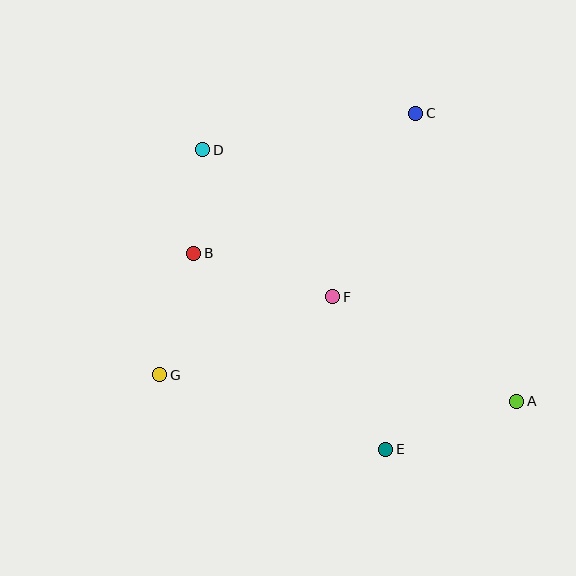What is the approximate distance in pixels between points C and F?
The distance between C and F is approximately 202 pixels.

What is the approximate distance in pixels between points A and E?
The distance between A and E is approximately 140 pixels.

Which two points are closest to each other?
Points B and D are closest to each other.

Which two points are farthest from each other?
Points A and D are farthest from each other.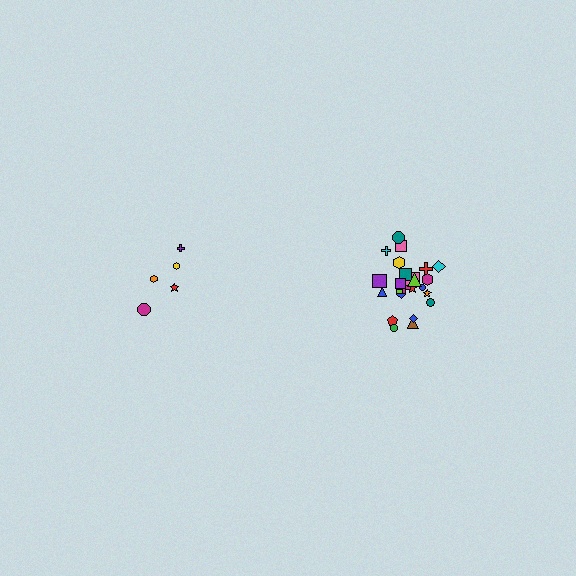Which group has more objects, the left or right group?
The right group.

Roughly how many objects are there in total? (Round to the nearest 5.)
Roughly 30 objects in total.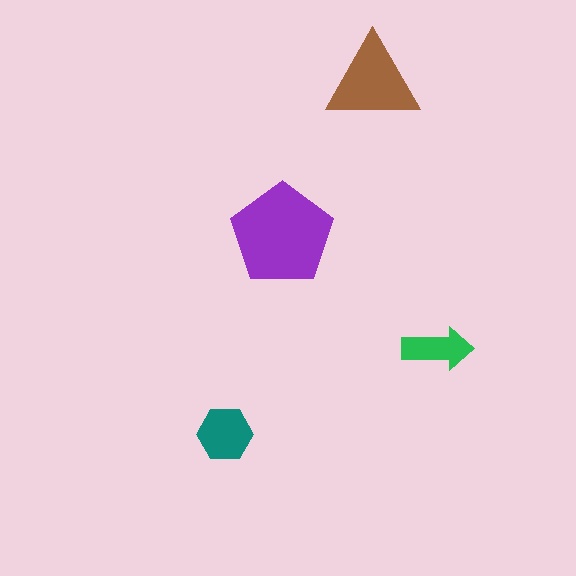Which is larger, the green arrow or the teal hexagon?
The teal hexagon.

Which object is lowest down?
The teal hexagon is bottommost.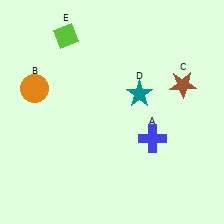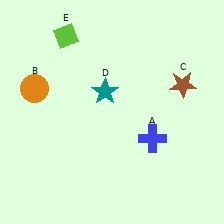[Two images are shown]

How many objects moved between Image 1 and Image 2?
1 object moved between the two images.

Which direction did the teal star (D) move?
The teal star (D) moved left.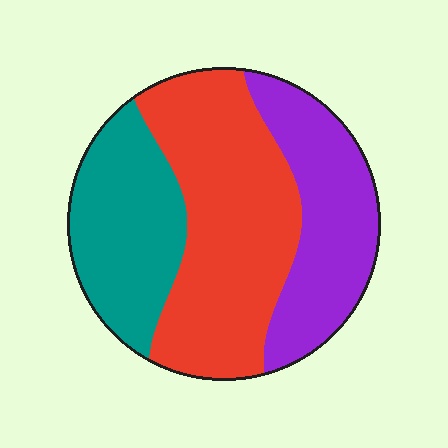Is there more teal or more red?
Red.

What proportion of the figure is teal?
Teal takes up about one quarter (1/4) of the figure.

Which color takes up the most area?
Red, at roughly 45%.